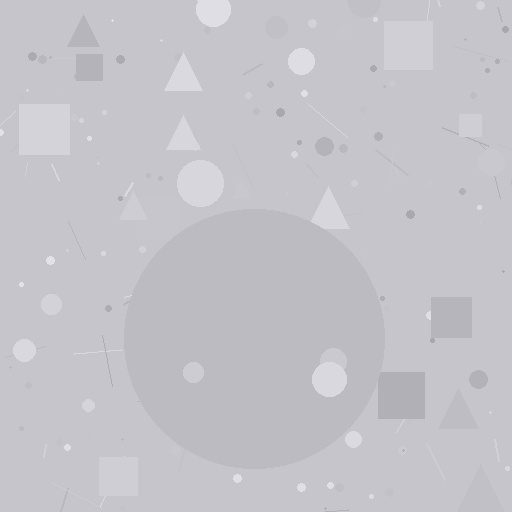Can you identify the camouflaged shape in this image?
The camouflaged shape is a circle.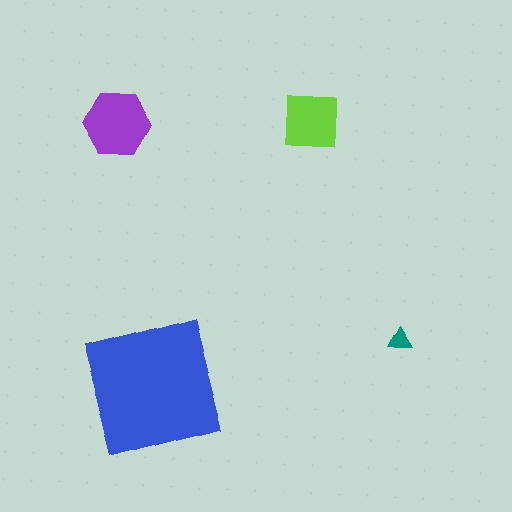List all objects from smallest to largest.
The teal triangle, the lime square, the purple hexagon, the blue square.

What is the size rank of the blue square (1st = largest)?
1st.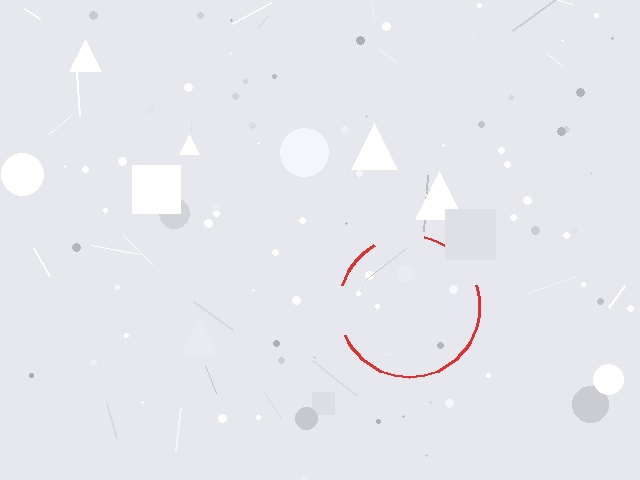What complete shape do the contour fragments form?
The contour fragments form a circle.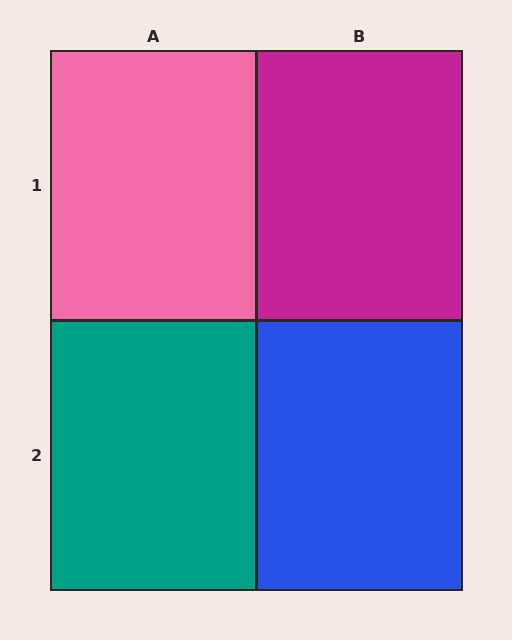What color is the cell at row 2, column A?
Teal.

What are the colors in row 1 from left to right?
Pink, magenta.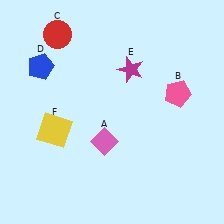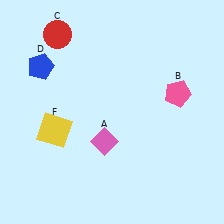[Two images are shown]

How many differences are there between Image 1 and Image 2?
There is 1 difference between the two images.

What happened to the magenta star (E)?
The magenta star (E) was removed in Image 2. It was in the top-right area of Image 1.